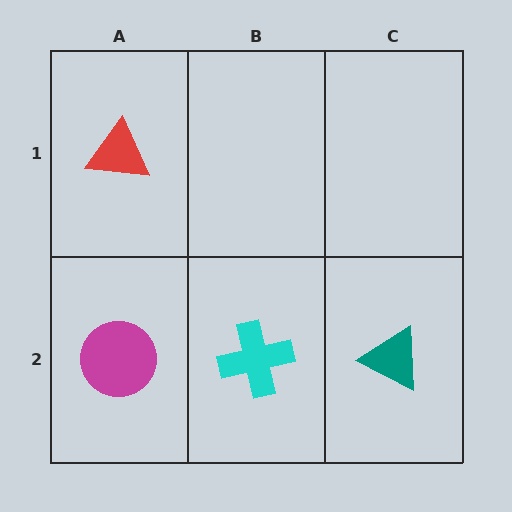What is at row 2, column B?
A cyan cross.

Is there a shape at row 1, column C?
No, that cell is empty.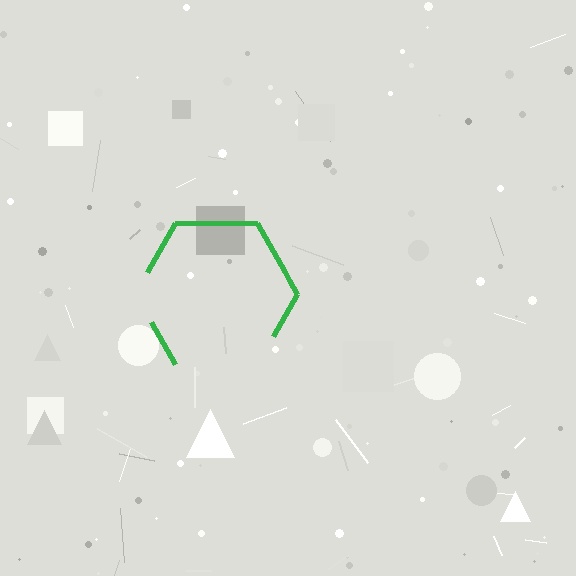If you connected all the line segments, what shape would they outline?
They would outline a hexagon.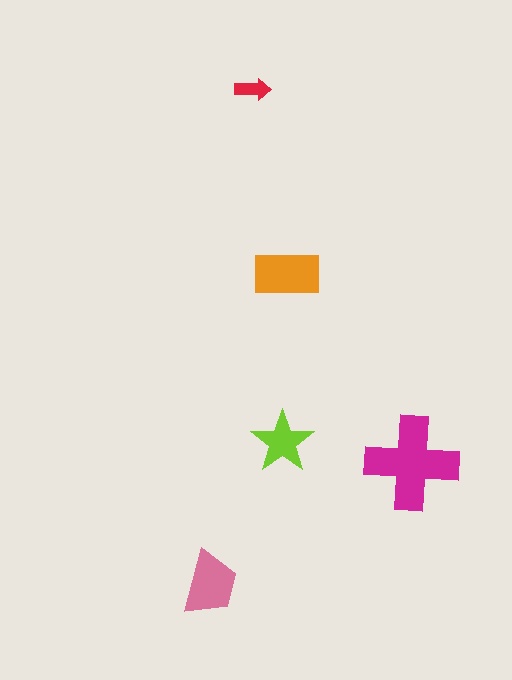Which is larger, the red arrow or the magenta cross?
The magenta cross.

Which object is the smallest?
The red arrow.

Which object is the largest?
The magenta cross.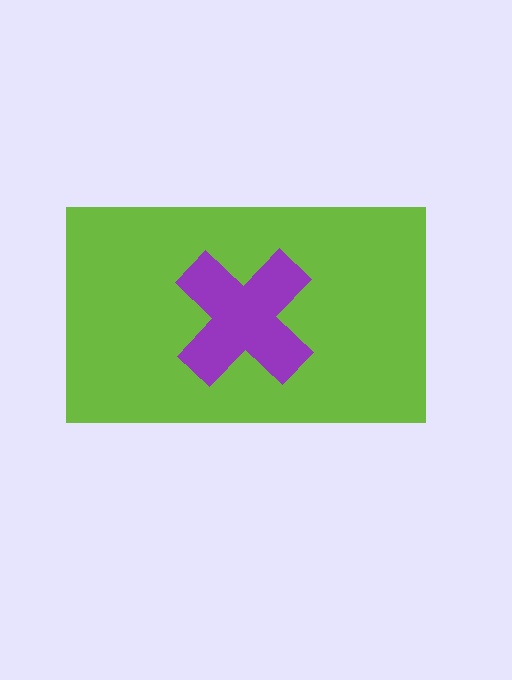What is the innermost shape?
The purple cross.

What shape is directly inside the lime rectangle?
The purple cross.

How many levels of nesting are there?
2.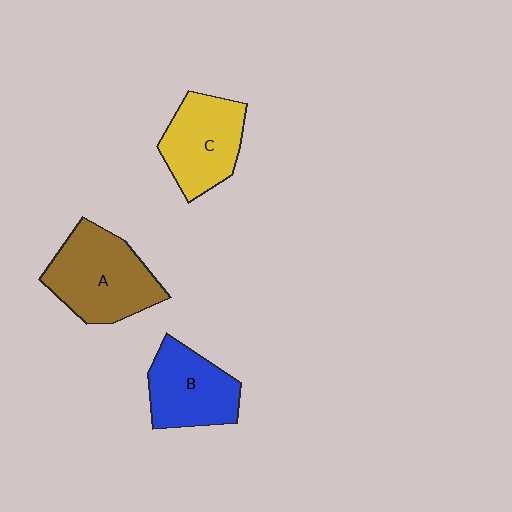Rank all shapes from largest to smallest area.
From largest to smallest: A (brown), C (yellow), B (blue).